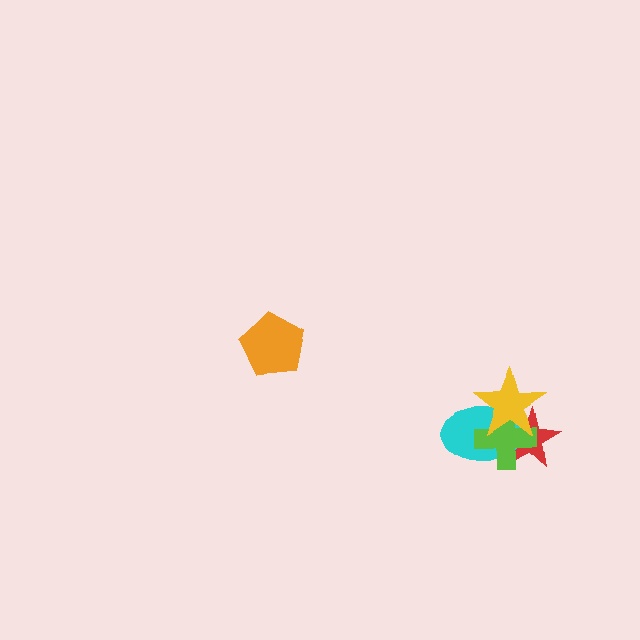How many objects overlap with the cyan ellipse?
3 objects overlap with the cyan ellipse.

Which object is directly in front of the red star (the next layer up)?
The cyan ellipse is directly in front of the red star.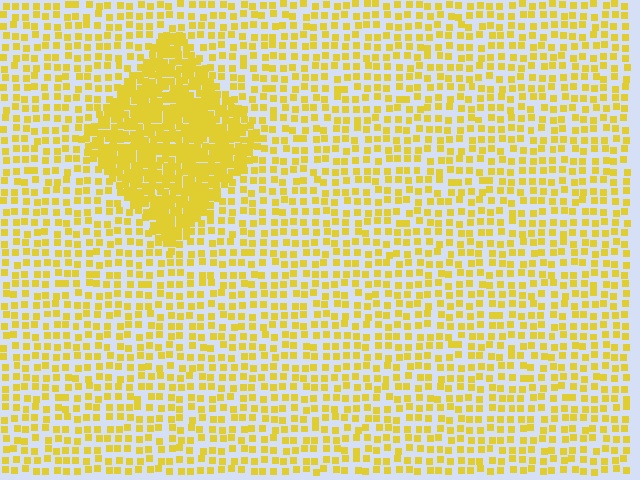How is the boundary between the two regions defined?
The boundary is defined by a change in element density (approximately 2.5x ratio). All elements are the same color, size, and shape.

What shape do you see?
I see a diamond.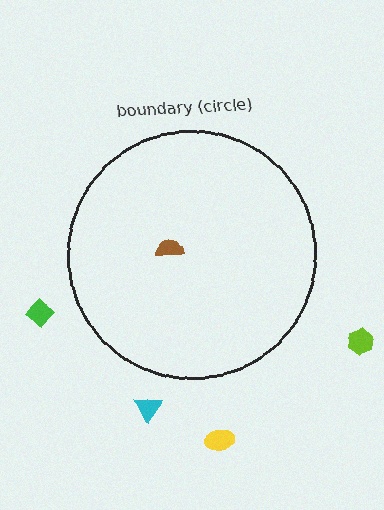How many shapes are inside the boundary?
1 inside, 4 outside.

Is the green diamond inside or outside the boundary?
Outside.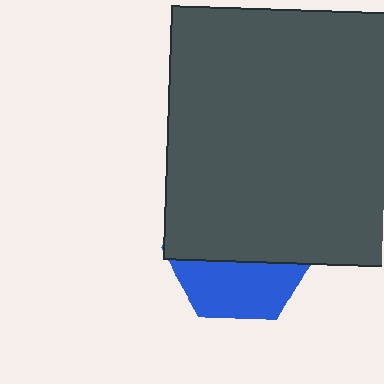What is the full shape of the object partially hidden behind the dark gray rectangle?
The partially hidden object is a blue hexagon.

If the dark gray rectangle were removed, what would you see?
You would see the complete blue hexagon.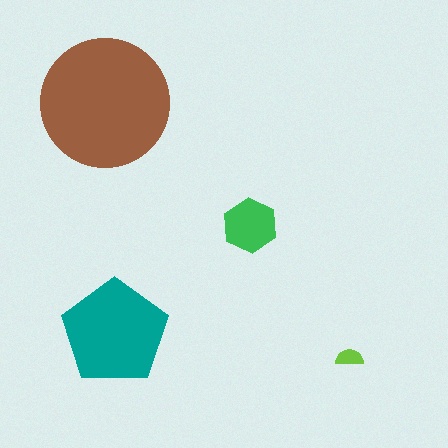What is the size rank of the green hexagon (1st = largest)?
3rd.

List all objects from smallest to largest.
The lime semicircle, the green hexagon, the teal pentagon, the brown circle.